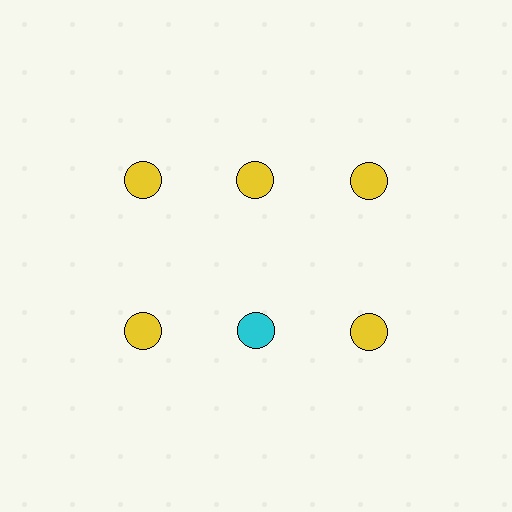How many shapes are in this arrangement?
There are 6 shapes arranged in a grid pattern.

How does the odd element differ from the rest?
It has a different color: cyan instead of yellow.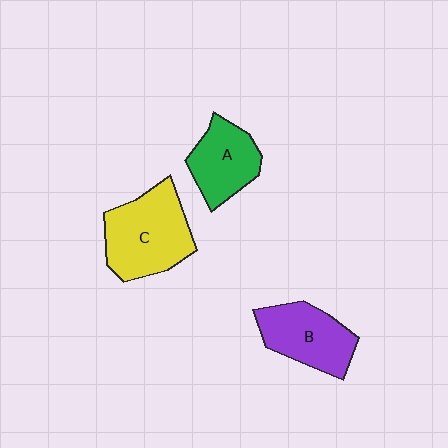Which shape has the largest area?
Shape C (yellow).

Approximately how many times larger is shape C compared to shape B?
Approximately 1.3 times.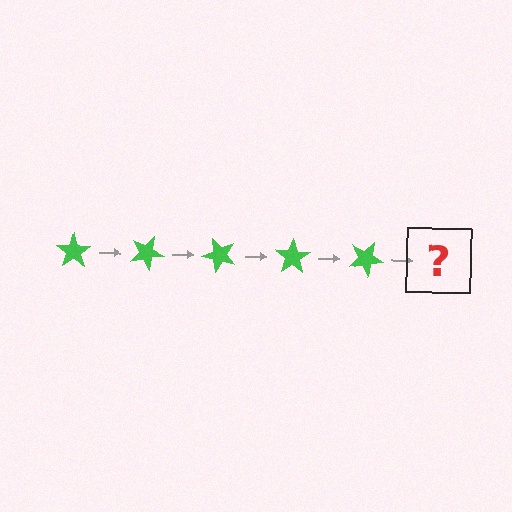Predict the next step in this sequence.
The next step is a green star rotated 125 degrees.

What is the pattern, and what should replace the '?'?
The pattern is that the star rotates 25 degrees each step. The '?' should be a green star rotated 125 degrees.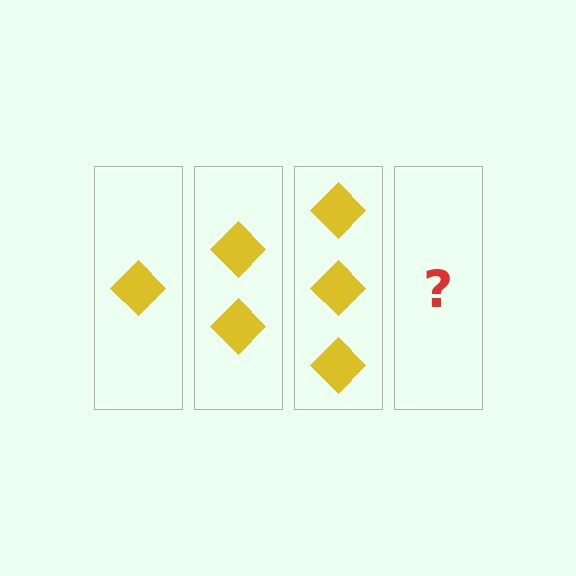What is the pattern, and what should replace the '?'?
The pattern is that each step adds one more diamond. The '?' should be 4 diamonds.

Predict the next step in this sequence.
The next step is 4 diamonds.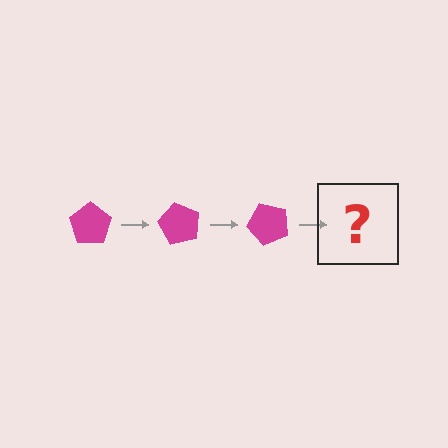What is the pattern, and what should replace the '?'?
The pattern is that the pentagon rotates 60 degrees each step. The '?' should be a magenta pentagon rotated 180 degrees.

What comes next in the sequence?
The next element should be a magenta pentagon rotated 180 degrees.